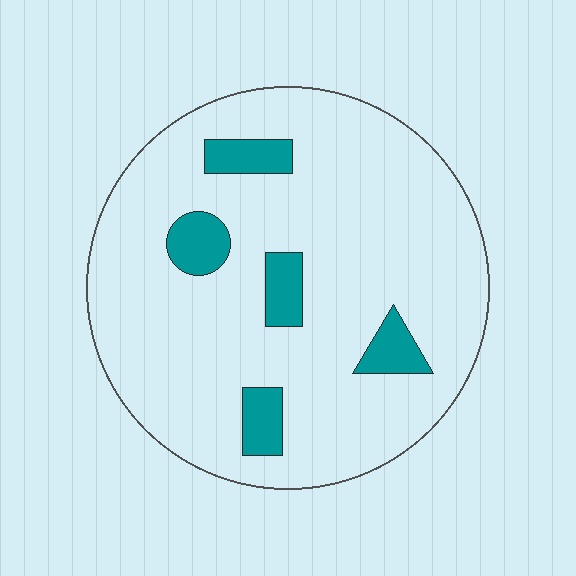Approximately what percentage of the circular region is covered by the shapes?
Approximately 10%.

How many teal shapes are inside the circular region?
5.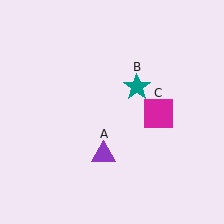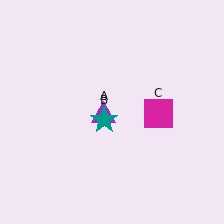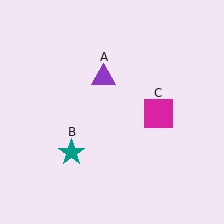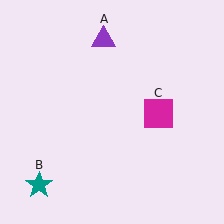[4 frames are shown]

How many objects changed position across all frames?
2 objects changed position: purple triangle (object A), teal star (object B).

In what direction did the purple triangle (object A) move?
The purple triangle (object A) moved up.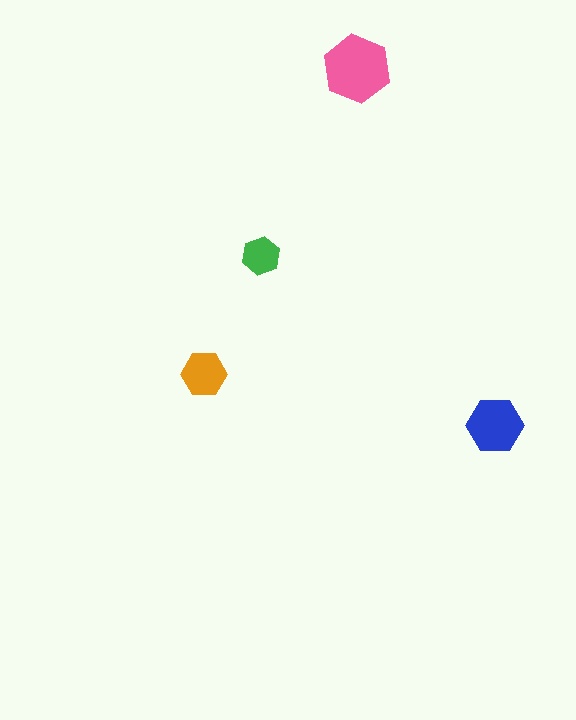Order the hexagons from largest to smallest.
the pink one, the blue one, the orange one, the green one.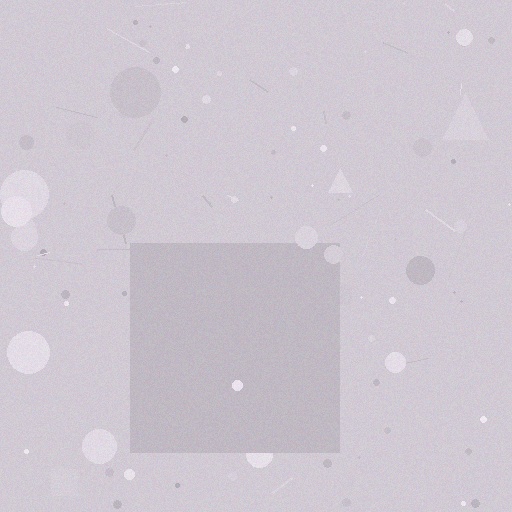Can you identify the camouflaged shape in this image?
The camouflaged shape is a square.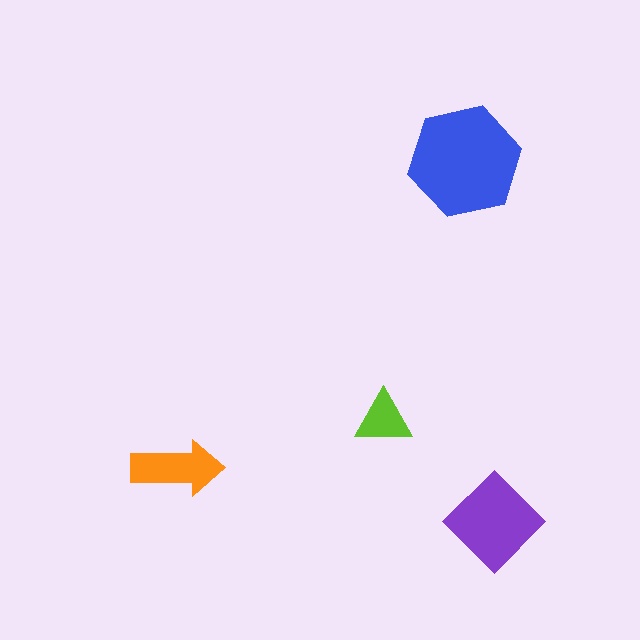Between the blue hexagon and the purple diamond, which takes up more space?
The blue hexagon.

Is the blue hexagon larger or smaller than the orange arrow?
Larger.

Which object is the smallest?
The lime triangle.